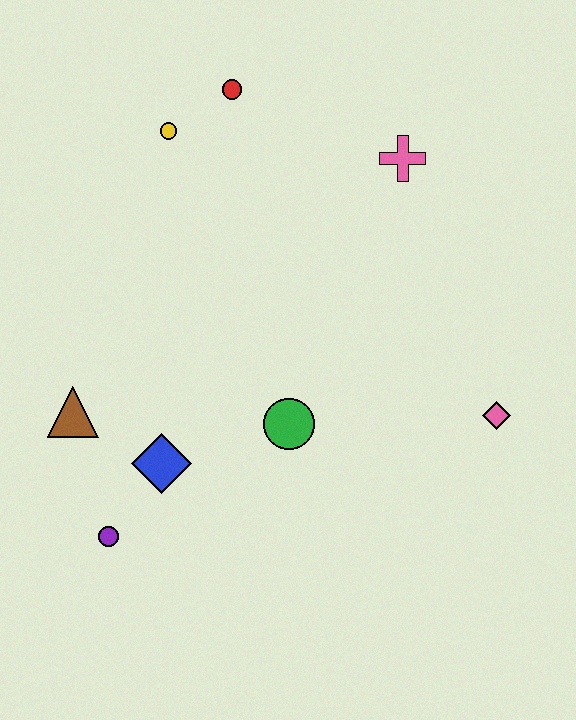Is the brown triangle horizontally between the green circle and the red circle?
No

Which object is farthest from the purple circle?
The pink cross is farthest from the purple circle.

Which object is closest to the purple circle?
The blue diamond is closest to the purple circle.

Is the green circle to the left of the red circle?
No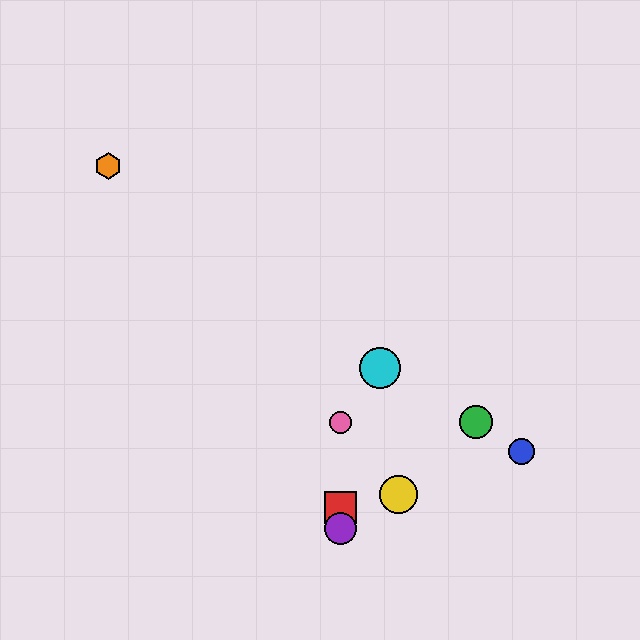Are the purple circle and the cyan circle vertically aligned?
No, the purple circle is at x≈341 and the cyan circle is at x≈380.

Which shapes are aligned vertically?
The red square, the purple circle, the pink circle are aligned vertically.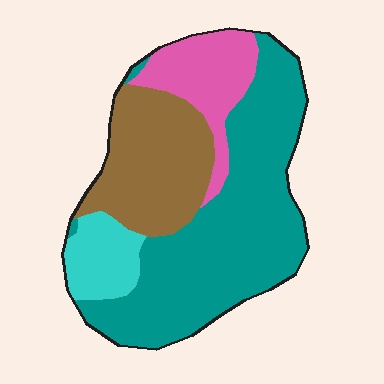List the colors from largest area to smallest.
From largest to smallest: teal, brown, pink, cyan.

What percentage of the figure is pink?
Pink covers roughly 15% of the figure.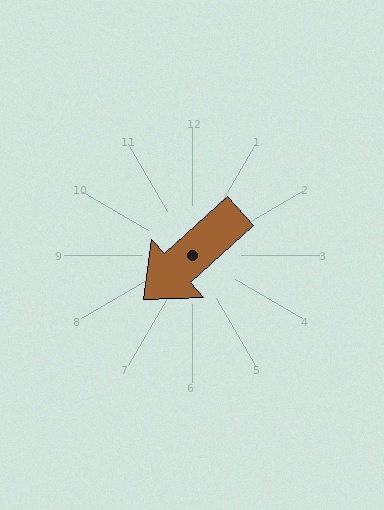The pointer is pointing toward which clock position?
Roughly 8 o'clock.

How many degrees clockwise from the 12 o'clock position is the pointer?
Approximately 228 degrees.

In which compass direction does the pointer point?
Southwest.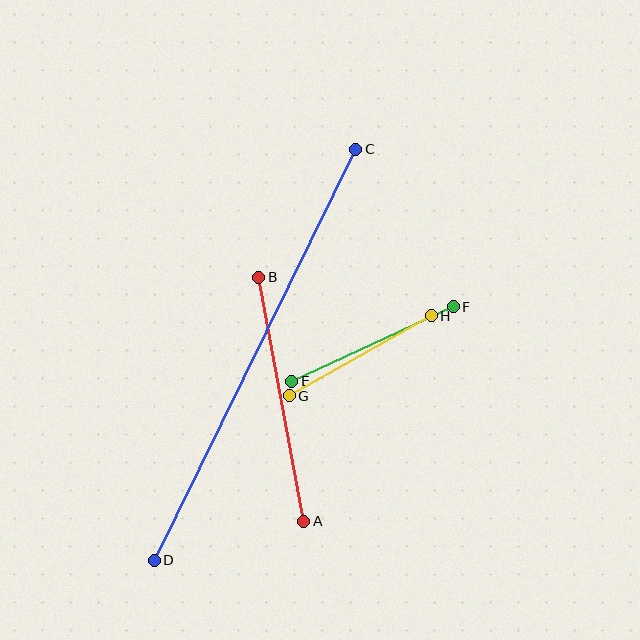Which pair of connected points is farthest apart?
Points C and D are farthest apart.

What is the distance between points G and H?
The distance is approximately 163 pixels.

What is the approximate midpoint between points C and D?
The midpoint is at approximately (255, 355) pixels.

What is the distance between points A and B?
The distance is approximately 248 pixels.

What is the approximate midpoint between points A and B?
The midpoint is at approximately (281, 399) pixels.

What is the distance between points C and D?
The distance is approximately 458 pixels.